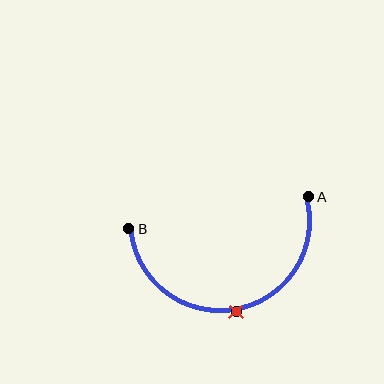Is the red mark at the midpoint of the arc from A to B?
Yes. The red mark lies on the arc at equal arc-length from both A and B — it is the arc midpoint.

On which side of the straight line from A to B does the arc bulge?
The arc bulges below the straight line connecting A and B.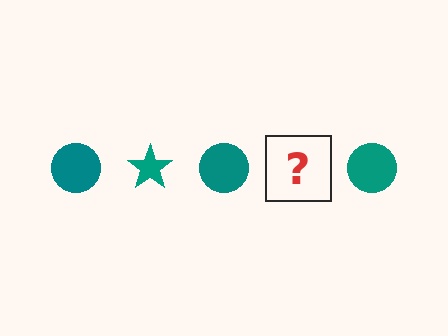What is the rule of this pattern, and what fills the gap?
The rule is that the pattern cycles through circle, star shapes in teal. The gap should be filled with a teal star.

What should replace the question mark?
The question mark should be replaced with a teal star.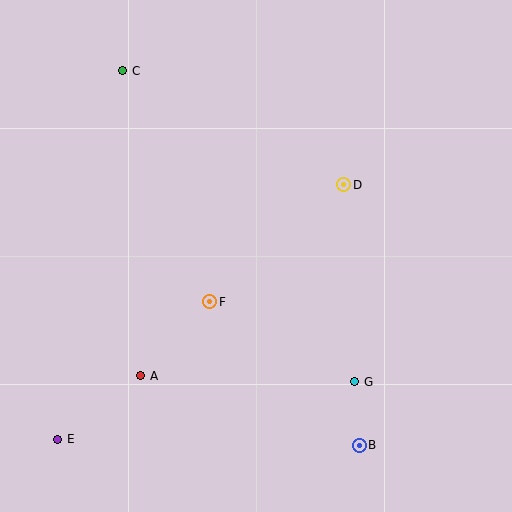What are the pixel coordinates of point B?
Point B is at (359, 445).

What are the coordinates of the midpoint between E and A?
The midpoint between E and A is at (99, 407).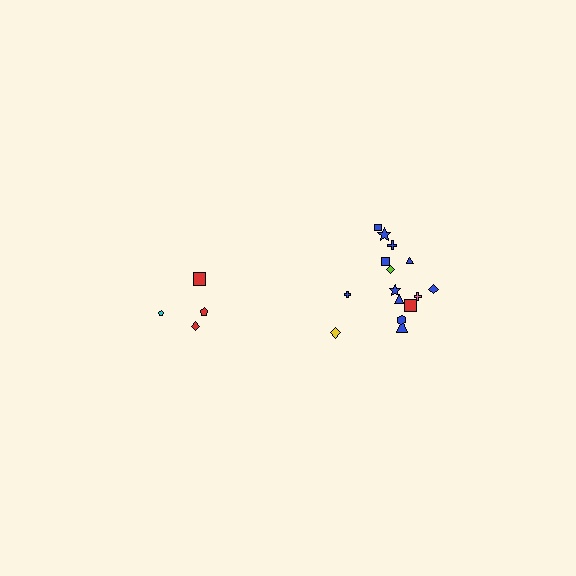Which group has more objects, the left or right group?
The right group.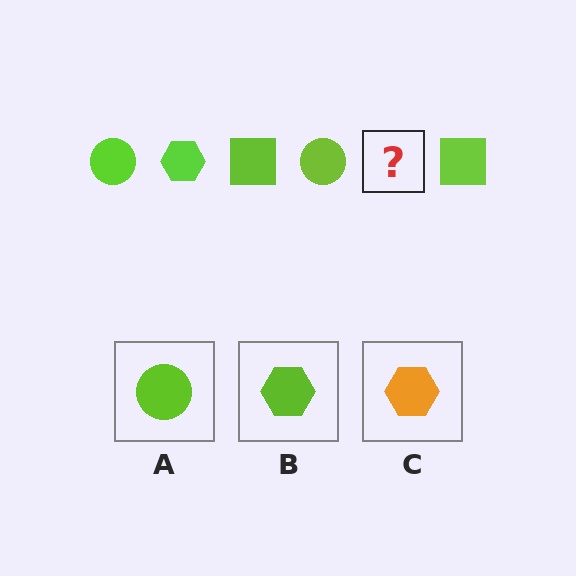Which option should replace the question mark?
Option B.